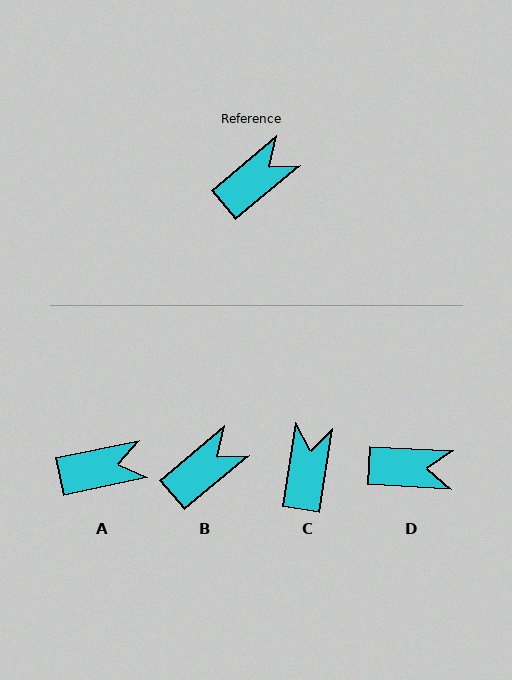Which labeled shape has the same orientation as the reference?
B.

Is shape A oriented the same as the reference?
No, it is off by about 28 degrees.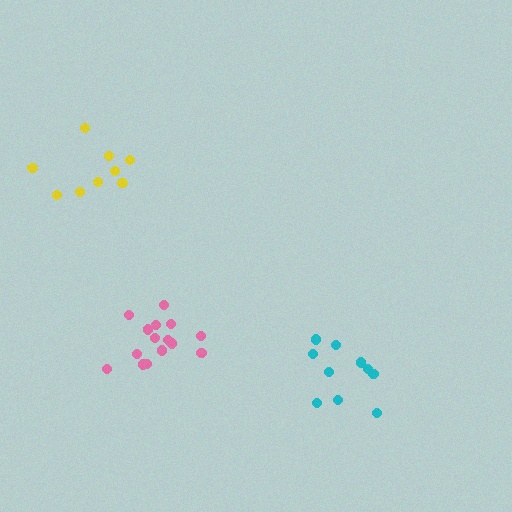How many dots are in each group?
Group 1: 10 dots, Group 2: 15 dots, Group 3: 9 dots (34 total).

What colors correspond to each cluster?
The clusters are colored: cyan, pink, yellow.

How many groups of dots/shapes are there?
There are 3 groups.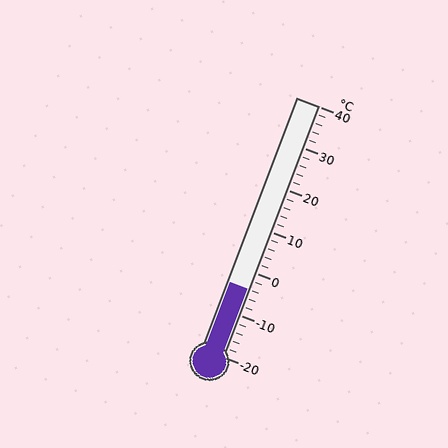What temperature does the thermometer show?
The thermometer shows approximately -4°C.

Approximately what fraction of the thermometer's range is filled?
The thermometer is filled to approximately 25% of its range.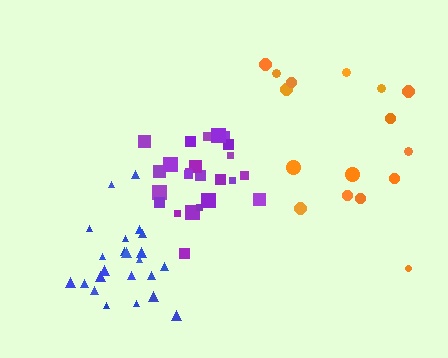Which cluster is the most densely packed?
Purple.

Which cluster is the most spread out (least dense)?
Orange.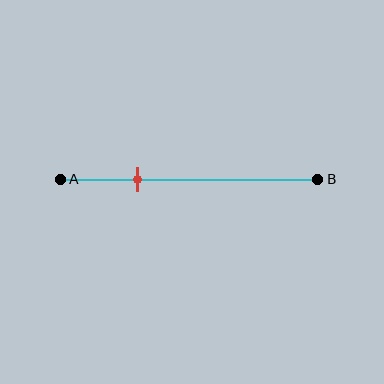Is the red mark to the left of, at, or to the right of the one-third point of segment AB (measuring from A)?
The red mark is to the left of the one-third point of segment AB.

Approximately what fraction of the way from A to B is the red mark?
The red mark is approximately 30% of the way from A to B.